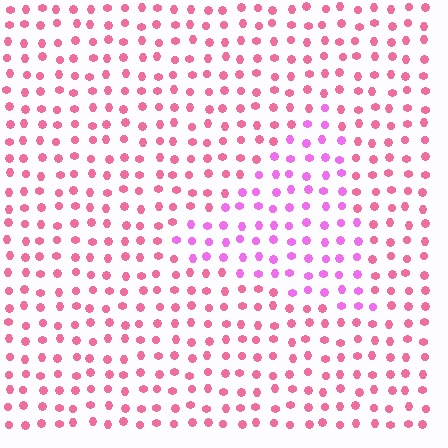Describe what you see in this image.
The image is filled with small pink elements in a uniform arrangement. A triangle-shaped region is visible where the elements are tinted to a slightly different hue, forming a subtle color boundary.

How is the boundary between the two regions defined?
The boundary is defined purely by a slight shift in hue (about 36 degrees). Spacing, size, and orientation are identical on both sides.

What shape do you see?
I see a triangle.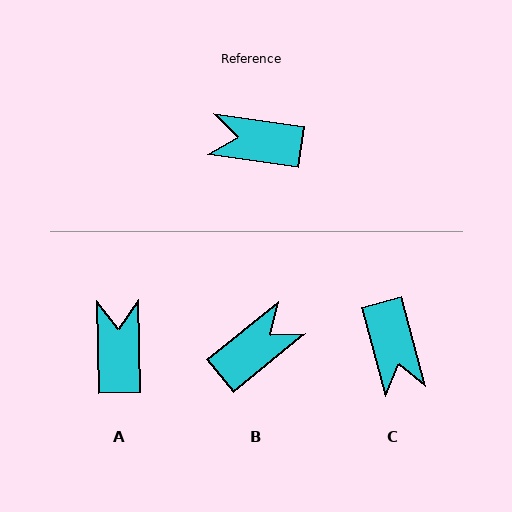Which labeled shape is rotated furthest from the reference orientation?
B, about 133 degrees away.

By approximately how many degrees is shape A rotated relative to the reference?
Approximately 80 degrees clockwise.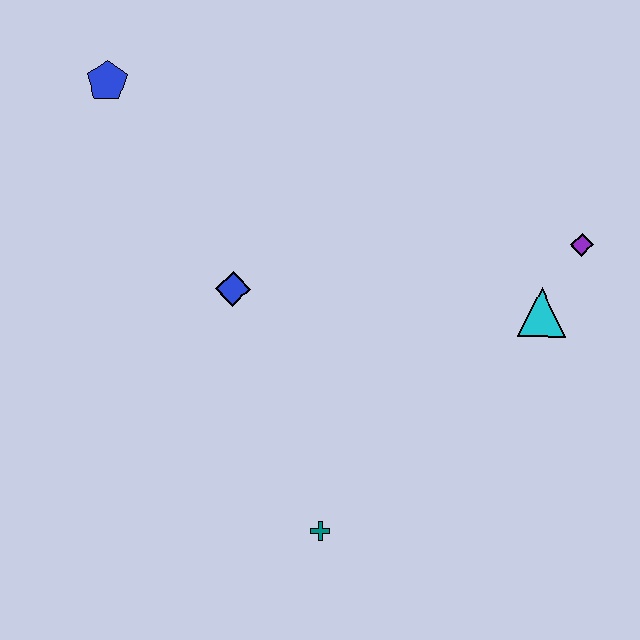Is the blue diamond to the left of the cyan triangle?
Yes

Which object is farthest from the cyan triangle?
The blue pentagon is farthest from the cyan triangle.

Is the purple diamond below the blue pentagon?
Yes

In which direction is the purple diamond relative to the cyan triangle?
The purple diamond is above the cyan triangle.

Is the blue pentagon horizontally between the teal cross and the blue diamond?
No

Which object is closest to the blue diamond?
The blue pentagon is closest to the blue diamond.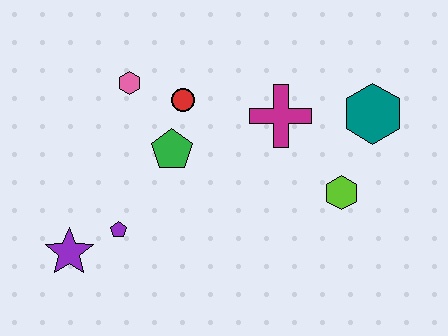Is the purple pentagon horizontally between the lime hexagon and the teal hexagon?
No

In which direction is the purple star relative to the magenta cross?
The purple star is to the left of the magenta cross.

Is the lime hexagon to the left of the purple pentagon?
No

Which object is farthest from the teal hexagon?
The purple star is farthest from the teal hexagon.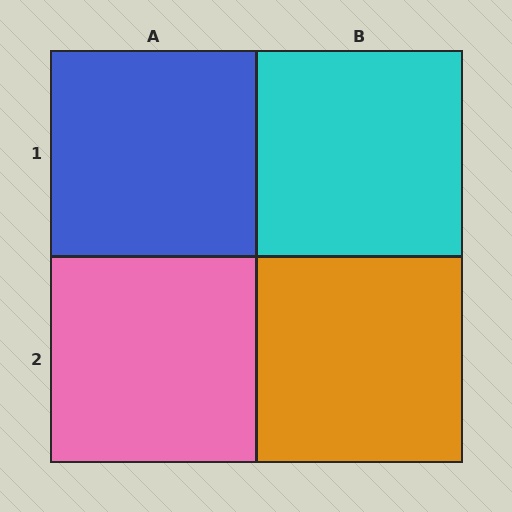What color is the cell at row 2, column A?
Pink.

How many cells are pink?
1 cell is pink.